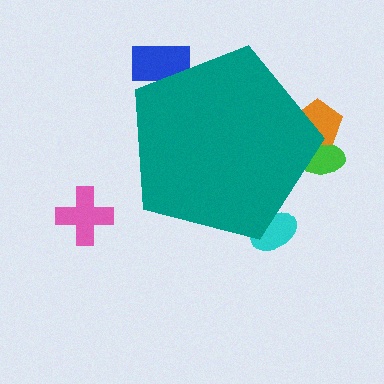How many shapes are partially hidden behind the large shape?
4 shapes are partially hidden.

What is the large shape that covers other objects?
A teal pentagon.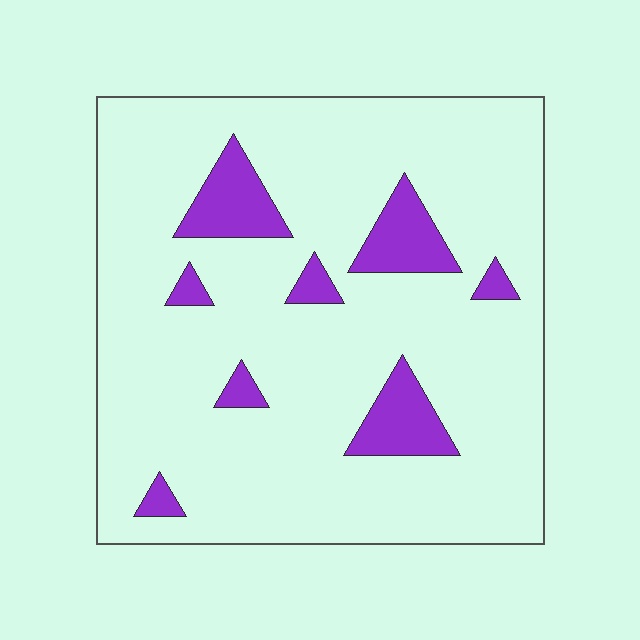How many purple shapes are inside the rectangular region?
8.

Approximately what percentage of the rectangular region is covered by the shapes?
Approximately 10%.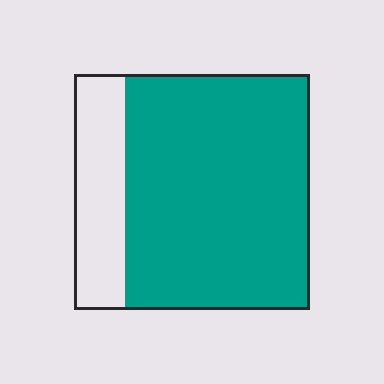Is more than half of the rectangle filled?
Yes.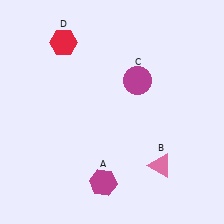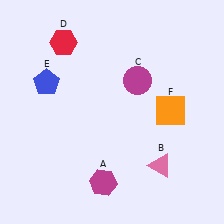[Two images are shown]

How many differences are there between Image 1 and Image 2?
There are 2 differences between the two images.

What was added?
A blue pentagon (E), an orange square (F) were added in Image 2.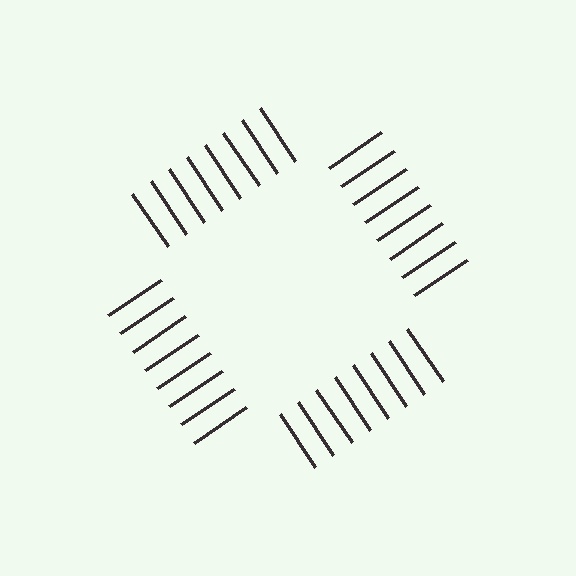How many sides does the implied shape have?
4 sides — the line-ends trace a square.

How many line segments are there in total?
32 — 8 along each of the 4 edges.